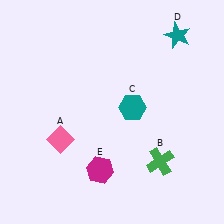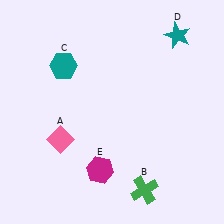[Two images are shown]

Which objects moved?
The objects that moved are: the green cross (B), the teal hexagon (C).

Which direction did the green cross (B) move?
The green cross (B) moved down.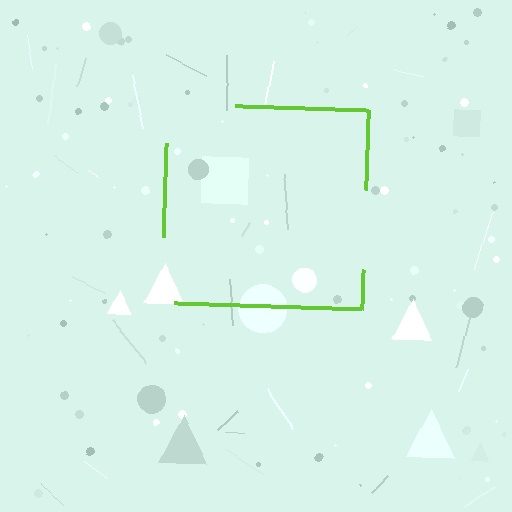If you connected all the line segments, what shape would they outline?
They would outline a square.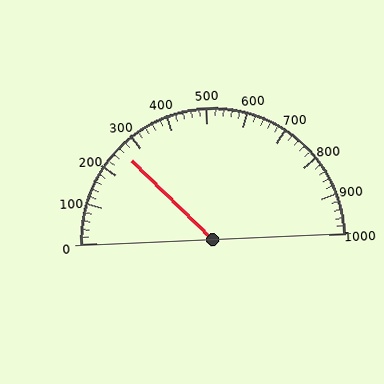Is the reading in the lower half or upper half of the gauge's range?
The reading is in the lower half of the range (0 to 1000).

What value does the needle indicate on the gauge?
The needle indicates approximately 260.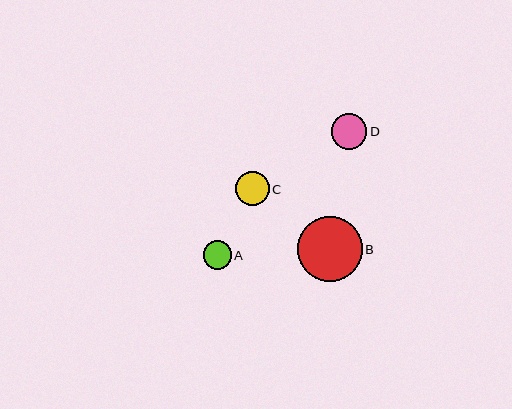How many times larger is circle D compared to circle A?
Circle D is approximately 1.2 times the size of circle A.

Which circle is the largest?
Circle B is the largest with a size of approximately 64 pixels.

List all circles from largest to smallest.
From largest to smallest: B, D, C, A.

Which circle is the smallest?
Circle A is the smallest with a size of approximately 28 pixels.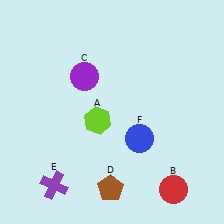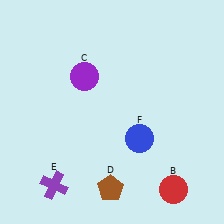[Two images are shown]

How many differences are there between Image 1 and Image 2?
There is 1 difference between the two images.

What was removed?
The lime hexagon (A) was removed in Image 2.